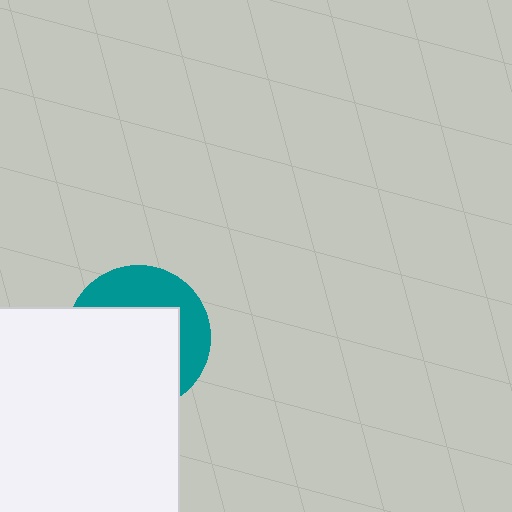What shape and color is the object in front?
The object in front is a white square.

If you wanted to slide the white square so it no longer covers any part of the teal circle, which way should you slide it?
Slide it toward the lower-left — that is the most direct way to separate the two shapes.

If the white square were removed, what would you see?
You would see the complete teal circle.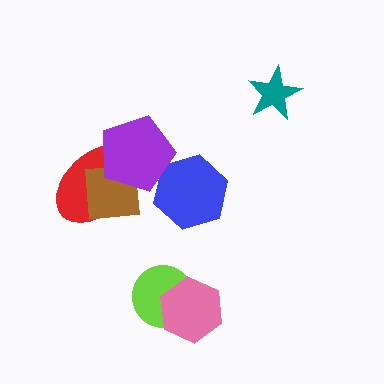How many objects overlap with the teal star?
0 objects overlap with the teal star.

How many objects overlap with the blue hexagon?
1 object overlaps with the blue hexagon.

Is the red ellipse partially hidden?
Yes, it is partially covered by another shape.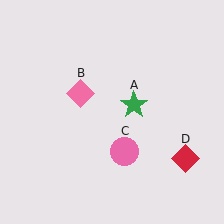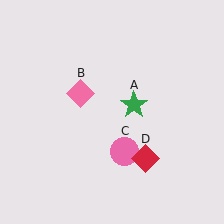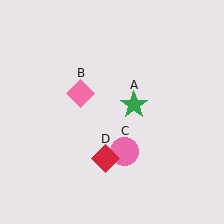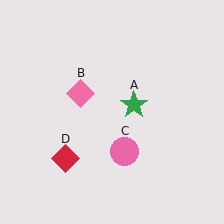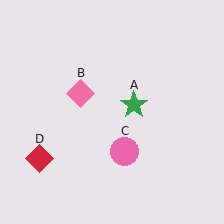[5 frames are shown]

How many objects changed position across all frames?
1 object changed position: red diamond (object D).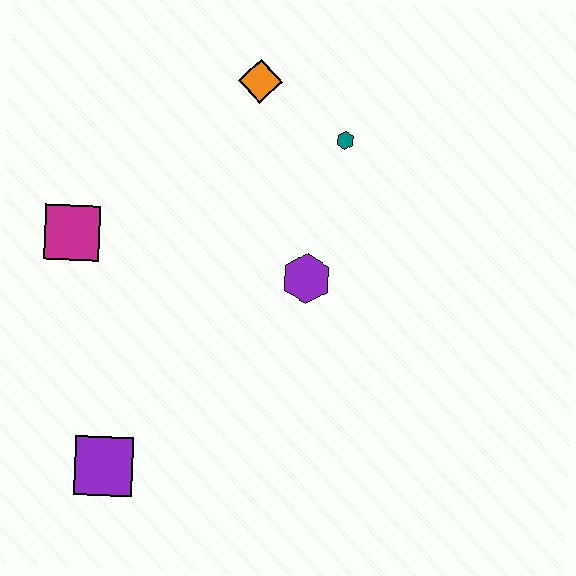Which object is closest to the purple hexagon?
The teal hexagon is closest to the purple hexagon.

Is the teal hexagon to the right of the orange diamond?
Yes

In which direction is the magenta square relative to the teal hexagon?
The magenta square is to the left of the teal hexagon.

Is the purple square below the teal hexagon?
Yes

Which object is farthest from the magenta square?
The teal hexagon is farthest from the magenta square.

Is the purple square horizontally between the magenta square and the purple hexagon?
Yes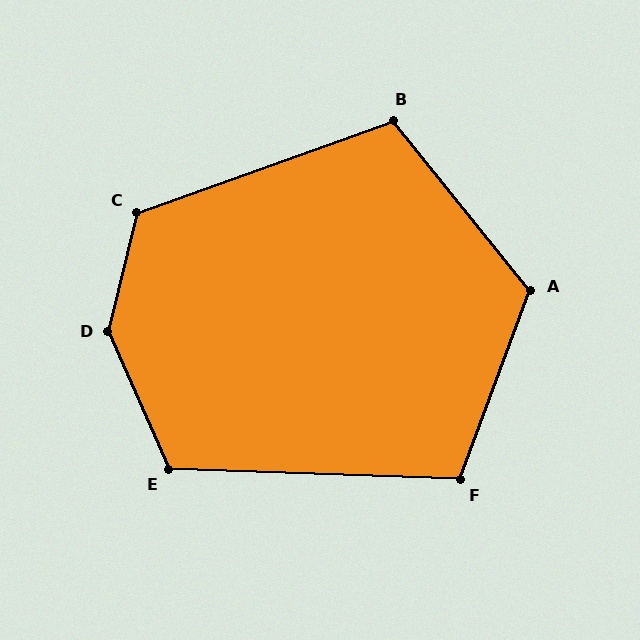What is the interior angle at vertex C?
Approximately 123 degrees (obtuse).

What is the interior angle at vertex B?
Approximately 109 degrees (obtuse).